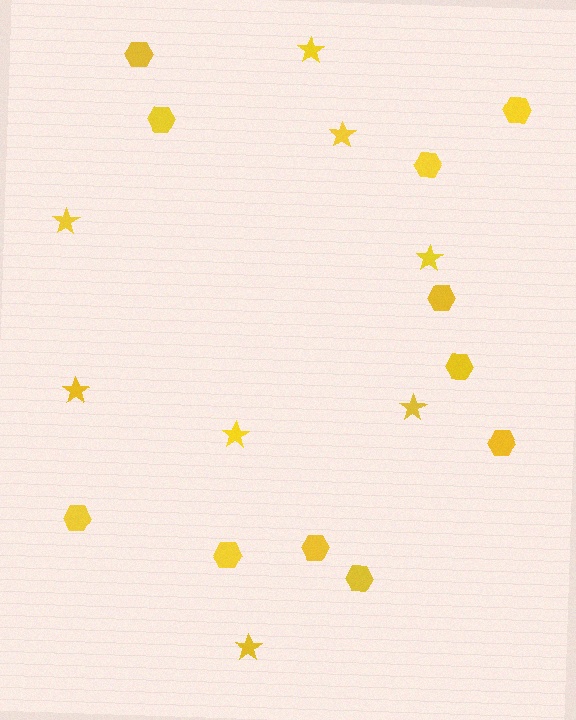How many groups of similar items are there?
There are 2 groups: one group of hexagons (11) and one group of stars (8).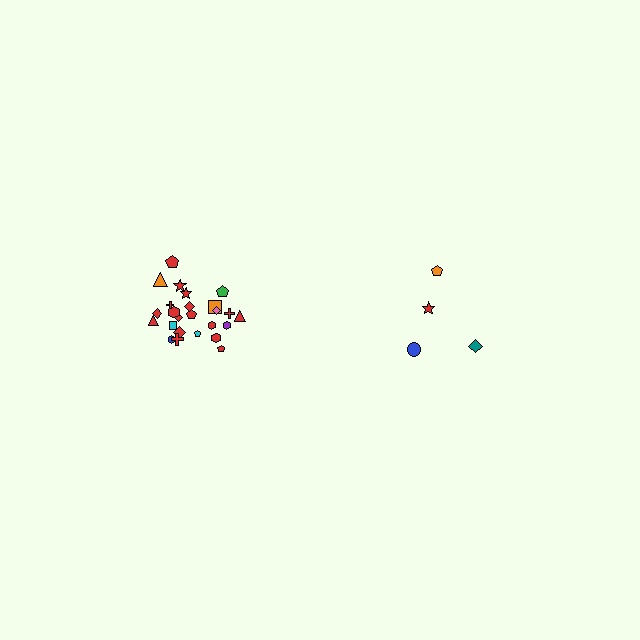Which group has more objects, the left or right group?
The left group.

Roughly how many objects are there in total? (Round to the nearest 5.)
Roughly 30 objects in total.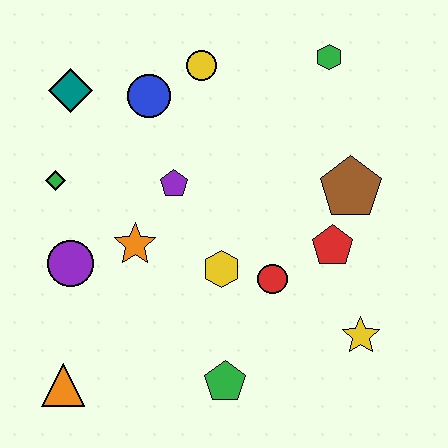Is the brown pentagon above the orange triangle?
Yes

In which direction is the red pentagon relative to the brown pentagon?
The red pentagon is below the brown pentagon.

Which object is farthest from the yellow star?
The teal diamond is farthest from the yellow star.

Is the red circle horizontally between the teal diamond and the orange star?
No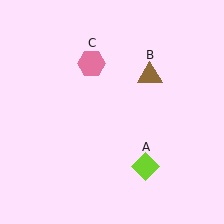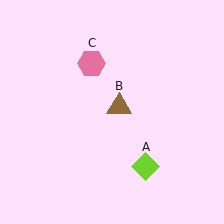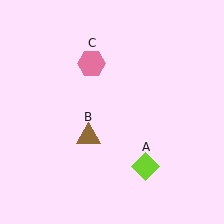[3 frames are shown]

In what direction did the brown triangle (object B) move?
The brown triangle (object B) moved down and to the left.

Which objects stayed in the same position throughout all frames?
Lime diamond (object A) and pink hexagon (object C) remained stationary.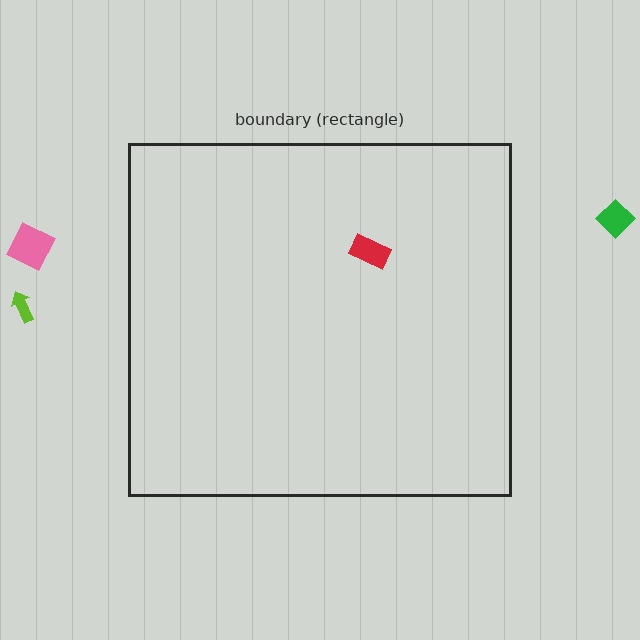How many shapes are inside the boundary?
1 inside, 3 outside.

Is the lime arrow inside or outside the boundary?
Outside.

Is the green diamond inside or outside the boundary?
Outside.